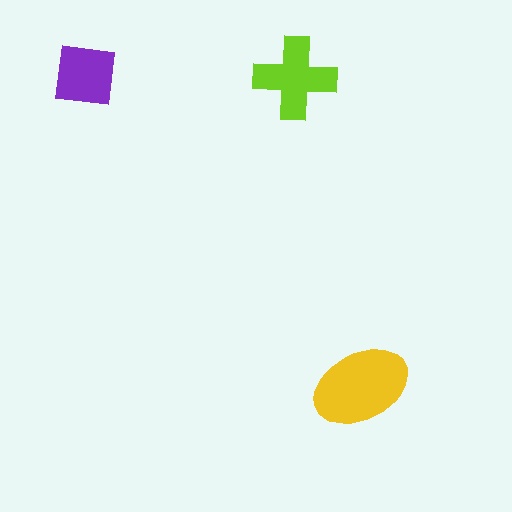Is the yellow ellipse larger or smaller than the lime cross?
Larger.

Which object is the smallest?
The purple square.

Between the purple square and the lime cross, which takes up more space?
The lime cross.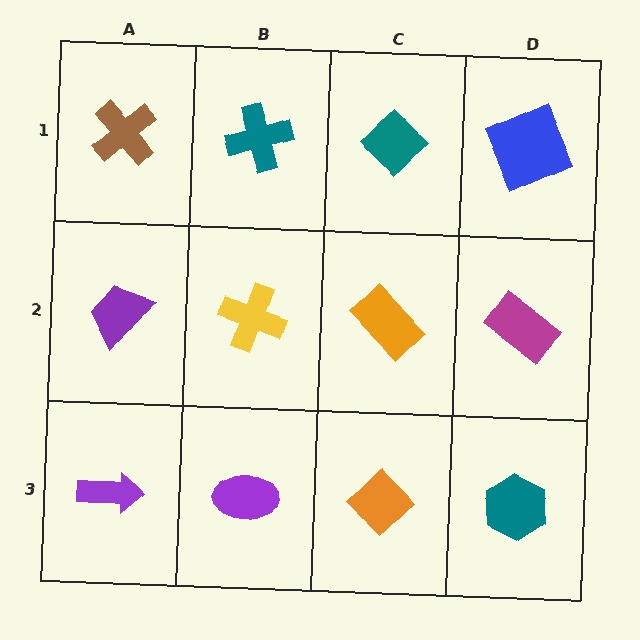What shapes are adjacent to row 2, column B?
A teal cross (row 1, column B), a purple ellipse (row 3, column B), a purple trapezoid (row 2, column A), an orange rectangle (row 2, column C).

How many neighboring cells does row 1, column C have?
3.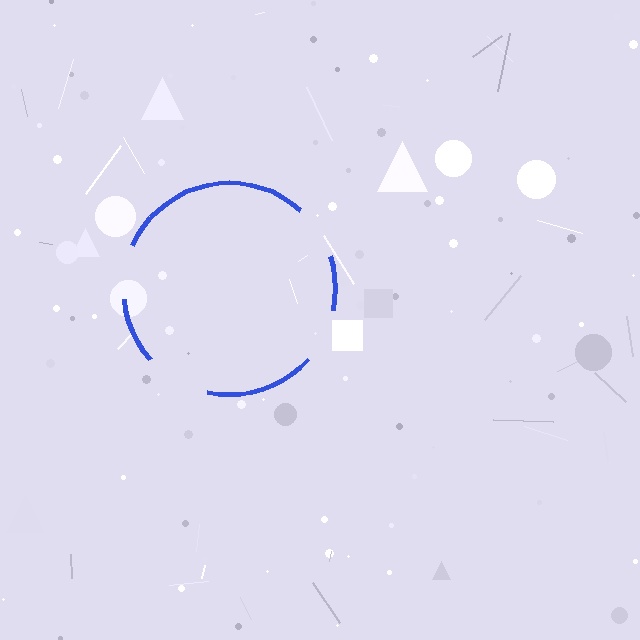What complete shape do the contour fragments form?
The contour fragments form a circle.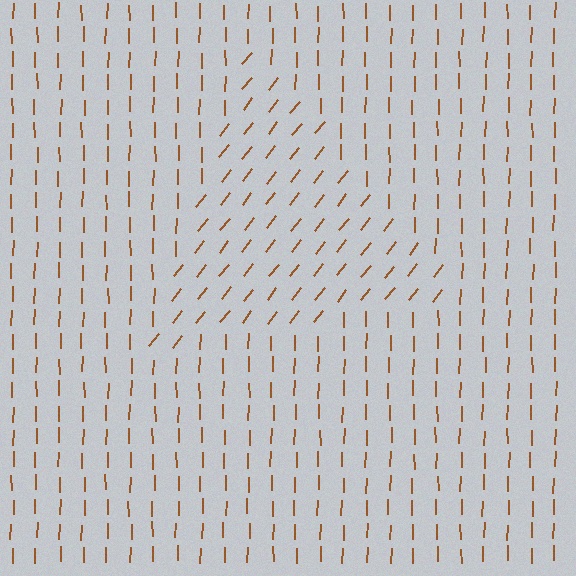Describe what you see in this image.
The image is filled with small brown line segments. A triangle region in the image has lines oriented differently from the surrounding lines, creating a visible texture boundary.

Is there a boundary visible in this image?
Yes, there is a texture boundary formed by a change in line orientation.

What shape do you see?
I see a triangle.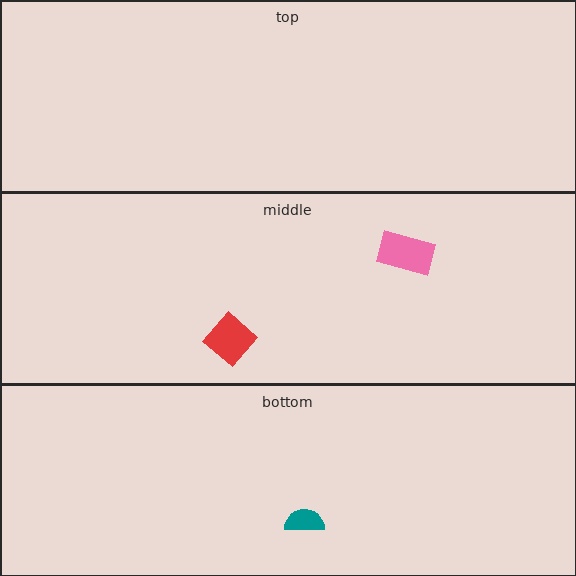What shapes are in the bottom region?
The teal semicircle.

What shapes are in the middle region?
The pink rectangle, the red diamond.